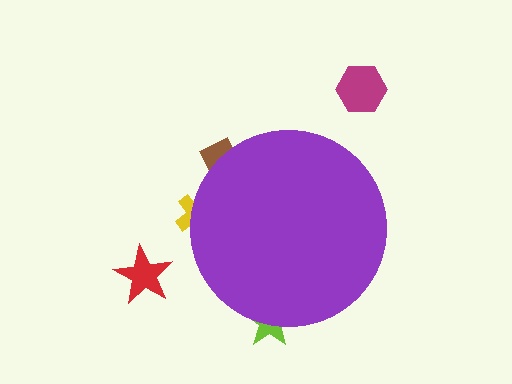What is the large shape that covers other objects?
A purple circle.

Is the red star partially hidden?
No, the red star is fully visible.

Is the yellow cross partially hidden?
Yes, the yellow cross is partially hidden behind the purple circle.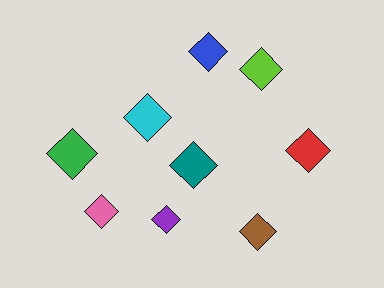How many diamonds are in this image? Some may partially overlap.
There are 9 diamonds.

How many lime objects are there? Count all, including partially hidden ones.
There is 1 lime object.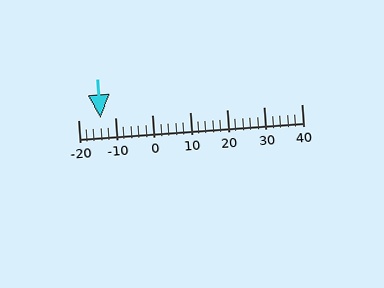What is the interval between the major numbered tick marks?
The major tick marks are spaced 10 units apart.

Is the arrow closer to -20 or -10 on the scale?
The arrow is closer to -10.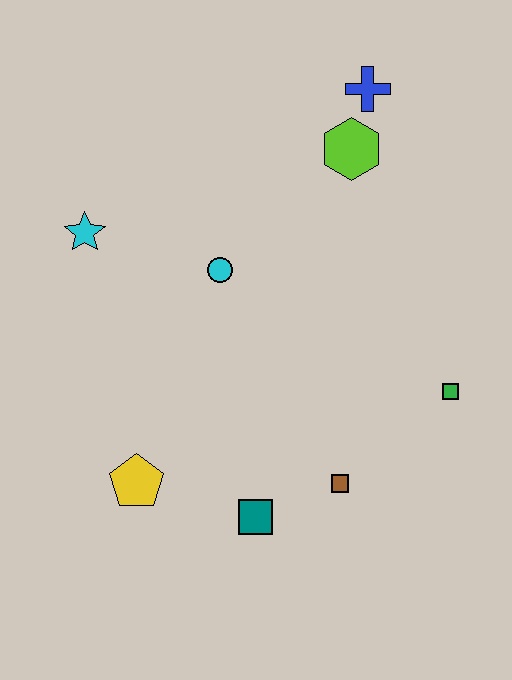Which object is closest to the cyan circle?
The cyan star is closest to the cyan circle.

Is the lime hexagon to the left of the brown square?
No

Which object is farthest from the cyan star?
The green square is farthest from the cyan star.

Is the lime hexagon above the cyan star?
Yes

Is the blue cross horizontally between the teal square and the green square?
Yes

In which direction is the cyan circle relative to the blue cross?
The cyan circle is below the blue cross.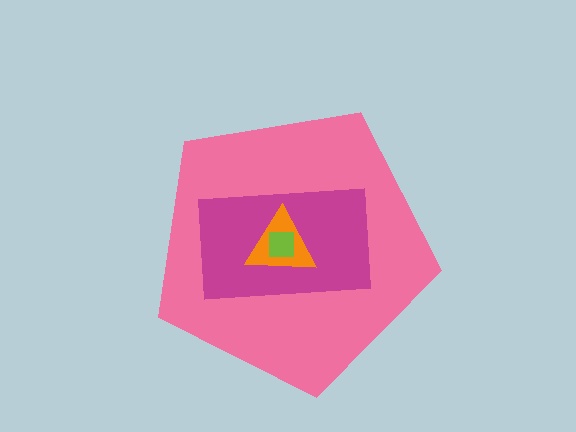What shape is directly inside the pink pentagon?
The magenta rectangle.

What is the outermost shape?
The pink pentagon.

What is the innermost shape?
The lime square.